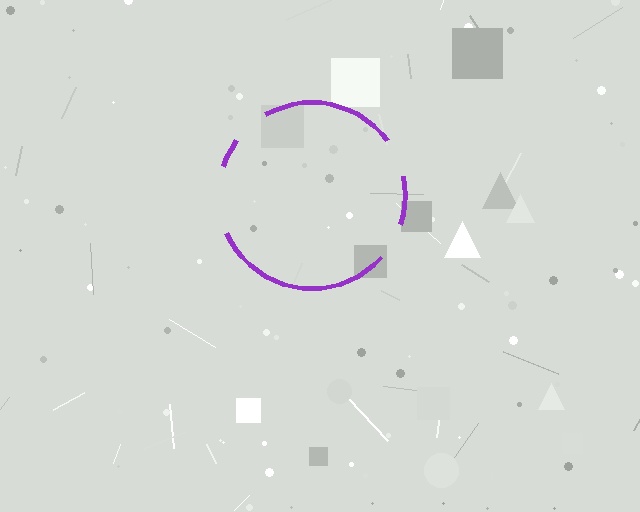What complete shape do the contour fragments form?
The contour fragments form a circle.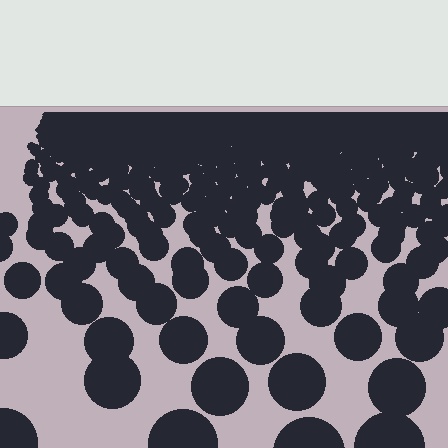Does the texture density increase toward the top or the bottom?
Density increases toward the top.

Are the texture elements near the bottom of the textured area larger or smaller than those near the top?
Larger. Near the bottom, elements are closer to the viewer and appear at a bigger on-screen size.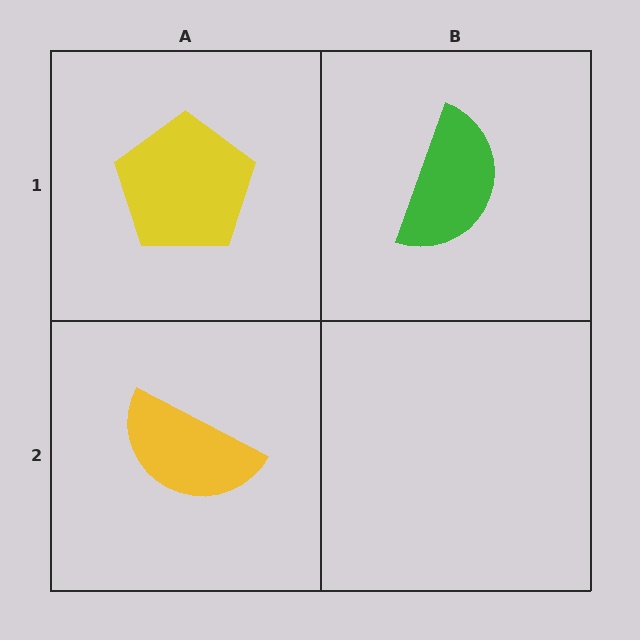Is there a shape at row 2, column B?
No, that cell is empty.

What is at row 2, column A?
A yellow semicircle.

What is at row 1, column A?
A yellow pentagon.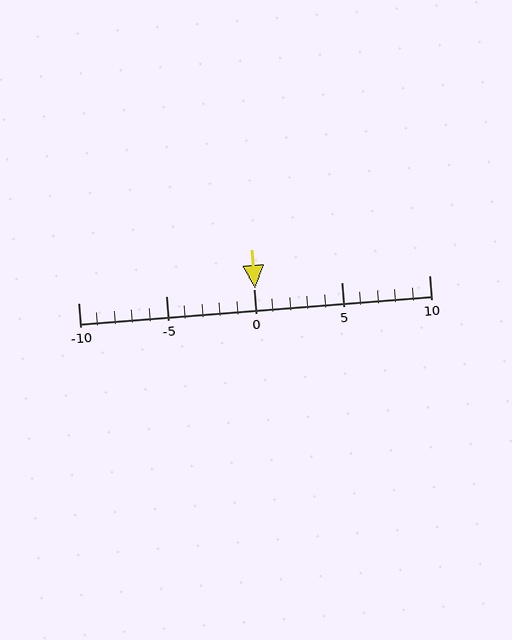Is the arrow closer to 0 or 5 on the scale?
The arrow is closer to 0.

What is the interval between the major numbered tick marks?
The major tick marks are spaced 5 units apart.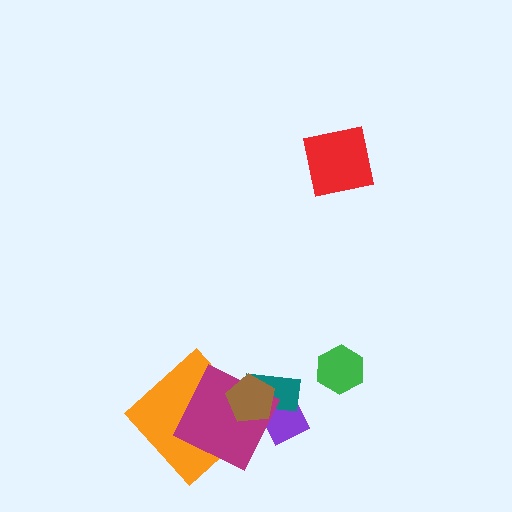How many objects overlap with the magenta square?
4 objects overlap with the magenta square.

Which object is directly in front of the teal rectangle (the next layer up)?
The magenta square is directly in front of the teal rectangle.